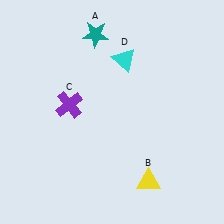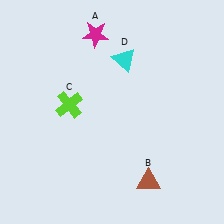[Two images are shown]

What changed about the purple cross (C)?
In Image 1, C is purple. In Image 2, it changed to lime.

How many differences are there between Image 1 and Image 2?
There are 3 differences between the two images.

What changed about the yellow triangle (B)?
In Image 1, B is yellow. In Image 2, it changed to brown.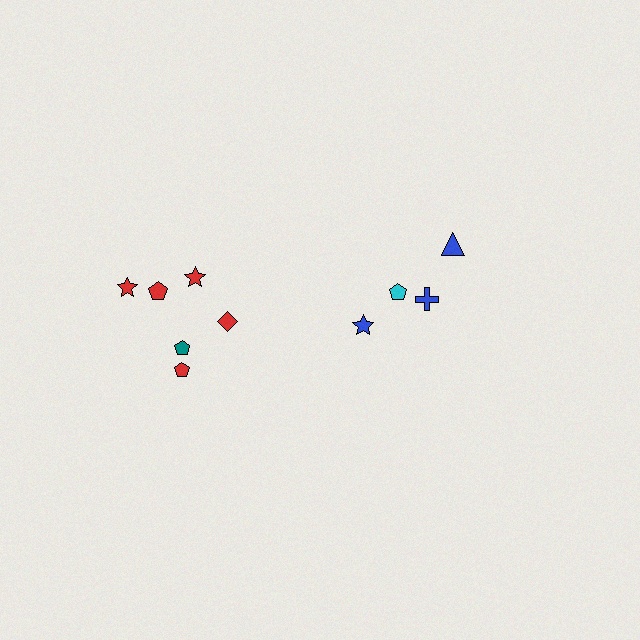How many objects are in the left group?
There are 6 objects.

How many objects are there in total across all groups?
There are 10 objects.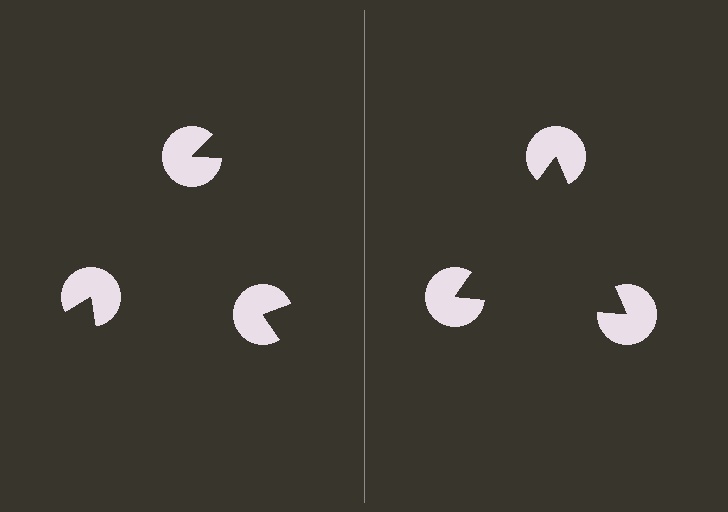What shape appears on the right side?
An illusory triangle.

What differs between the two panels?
The pac-man discs are positioned identically on both sides; only the wedge orientations differ. On the right they align to a triangle; on the left they are misaligned.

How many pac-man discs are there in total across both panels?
6 — 3 on each side.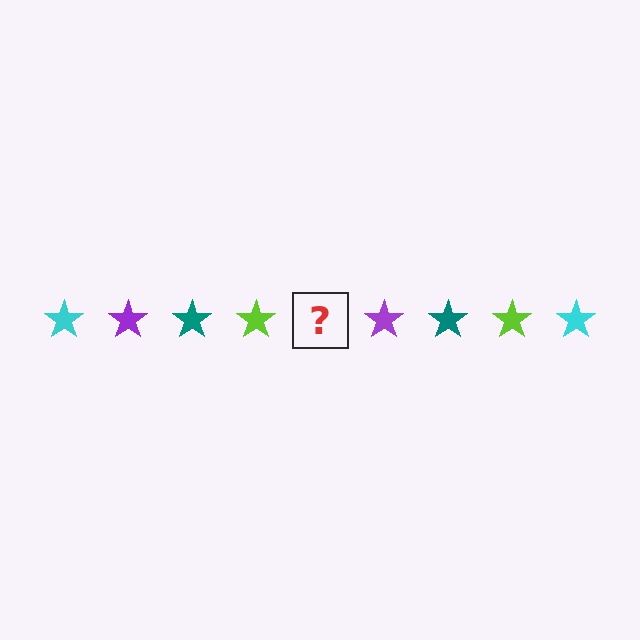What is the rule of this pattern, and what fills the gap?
The rule is that the pattern cycles through cyan, purple, teal, lime stars. The gap should be filled with a cyan star.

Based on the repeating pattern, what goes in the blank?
The blank should be a cyan star.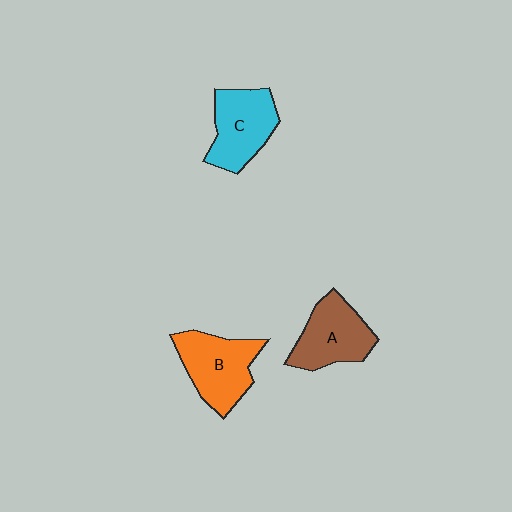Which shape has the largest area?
Shape B (orange).